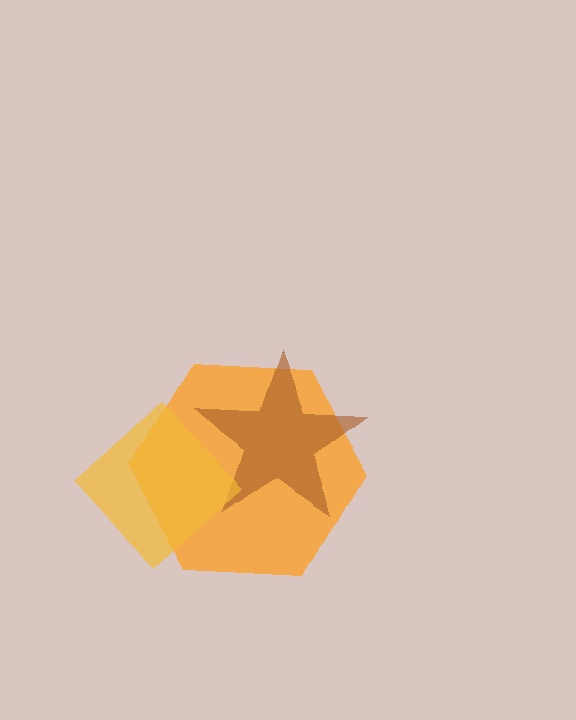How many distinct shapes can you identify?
There are 3 distinct shapes: an orange hexagon, a brown star, a yellow diamond.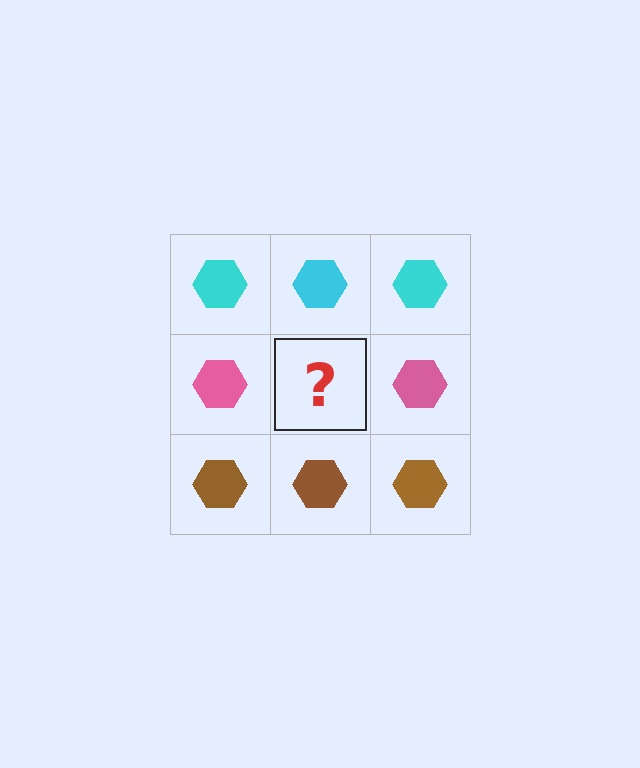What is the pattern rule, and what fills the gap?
The rule is that each row has a consistent color. The gap should be filled with a pink hexagon.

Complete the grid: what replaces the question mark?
The question mark should be replaced with a pink hexagon.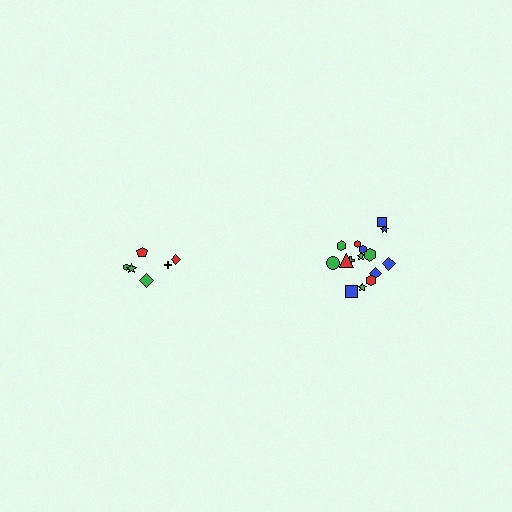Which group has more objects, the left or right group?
The right group.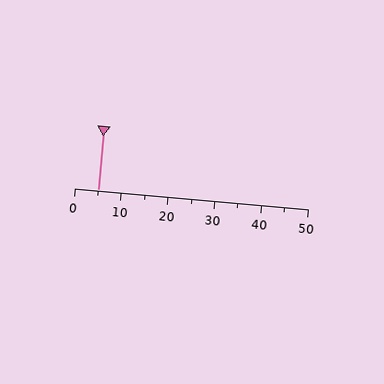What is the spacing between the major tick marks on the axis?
The major ticks are spaced 10 apart.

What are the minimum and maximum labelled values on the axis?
The axis runs from 0 to 50.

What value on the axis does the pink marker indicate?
The marker indicates approximately 5.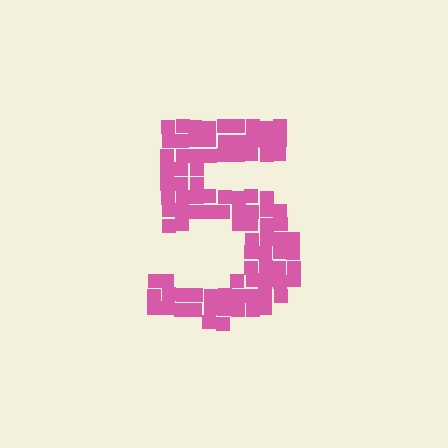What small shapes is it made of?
It is made of small squares.